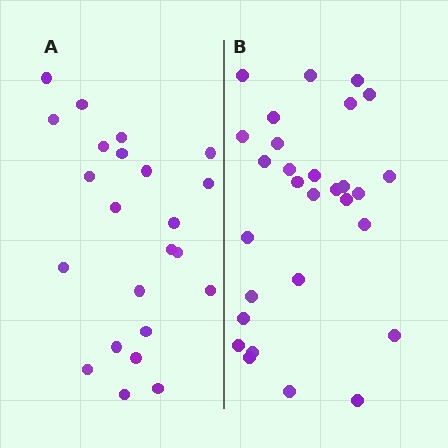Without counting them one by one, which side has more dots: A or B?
Region B (the right region) has more dots.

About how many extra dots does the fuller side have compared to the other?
Region B has about 6 more dots than region A.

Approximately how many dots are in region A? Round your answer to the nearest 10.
About 20 dots. (The exact count is 23, which rounds to 20.)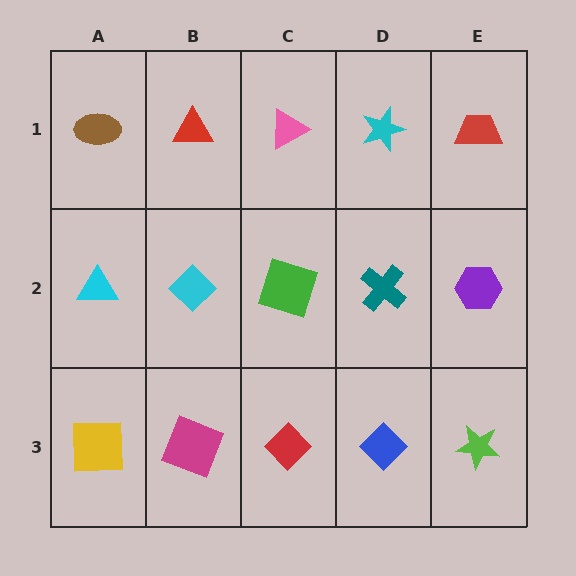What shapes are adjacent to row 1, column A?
A cyan triangle (row 2, column A), a red triangle (row 1, column B).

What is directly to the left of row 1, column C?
A red triangle.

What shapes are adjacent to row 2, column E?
A red trapezoid (row 1, column E), a lime star (row 3, column E), a teal cross (row 2, column D).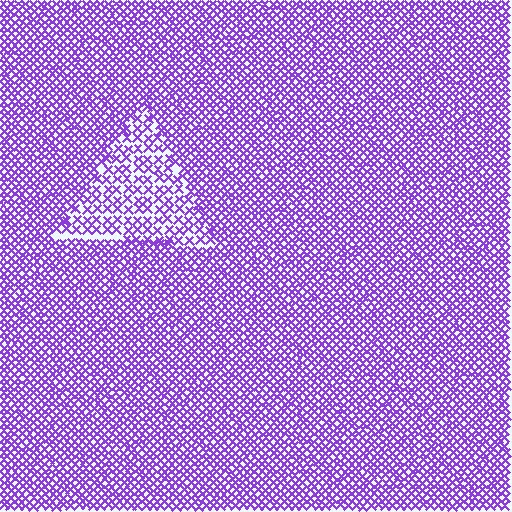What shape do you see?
I see a triangle.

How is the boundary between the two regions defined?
The boundary is defined by a change in element density (approximately 1.9x ratio). All elements are the same color, size, and shape.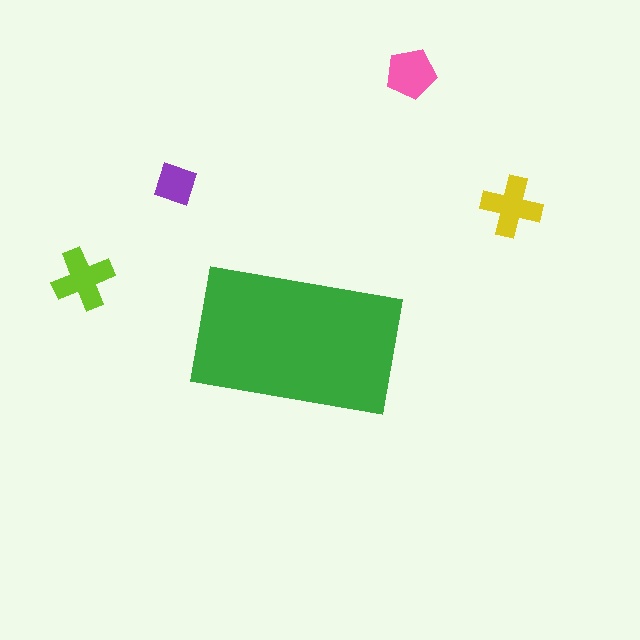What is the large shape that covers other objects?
A green rectangle.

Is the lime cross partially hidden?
No, the lime cross is fully visible.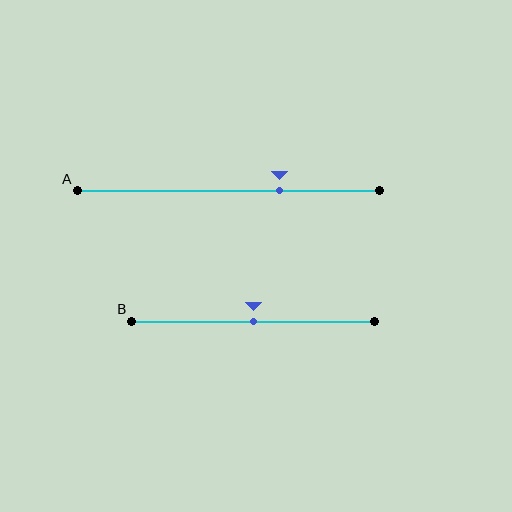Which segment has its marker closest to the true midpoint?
Segment B has its marker closest to the true midpoint.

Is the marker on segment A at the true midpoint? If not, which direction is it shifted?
No, the marker on segment A is shifted to the right by about 17% of the segment length.